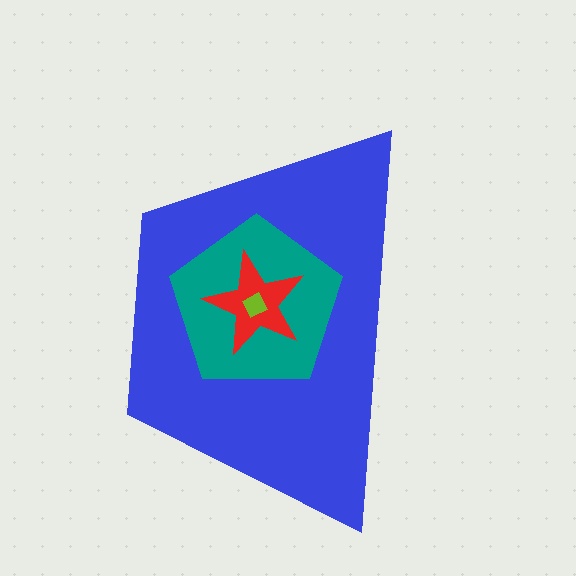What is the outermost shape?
The blue trapezoid.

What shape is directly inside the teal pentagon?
The red star.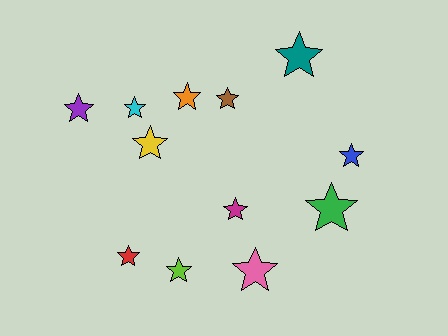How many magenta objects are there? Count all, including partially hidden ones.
There is 1 magenta object.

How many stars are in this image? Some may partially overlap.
There are 12 stars.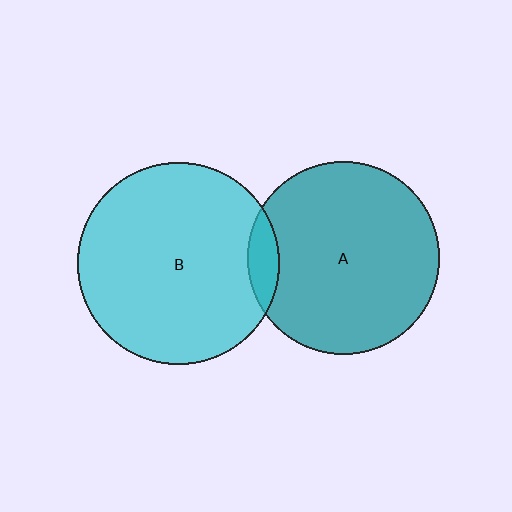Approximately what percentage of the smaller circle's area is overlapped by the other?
Approximately 10%.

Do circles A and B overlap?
Yes.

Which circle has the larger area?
Circle B (cyan).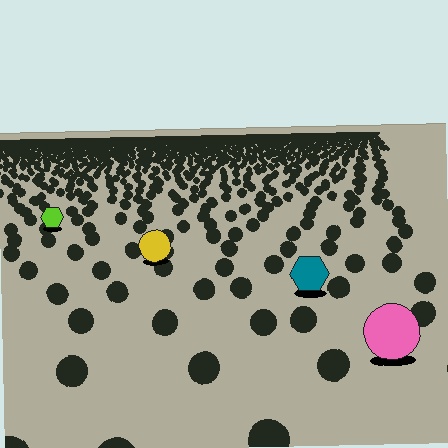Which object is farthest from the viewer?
The lime hexagon is farthest from the viewer. It appears smaller and the ground texture around it is denser.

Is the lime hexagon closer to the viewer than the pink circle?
No. The pink circle is closer — you can tell from the texture gradient: the ground texture is coarser near it.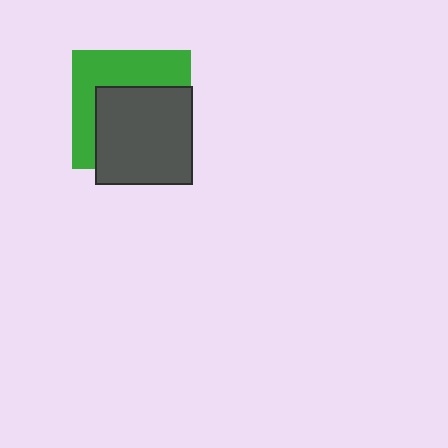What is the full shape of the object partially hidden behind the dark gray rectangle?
The partially hidden object is a green square.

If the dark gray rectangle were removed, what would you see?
You would see the complete green square.